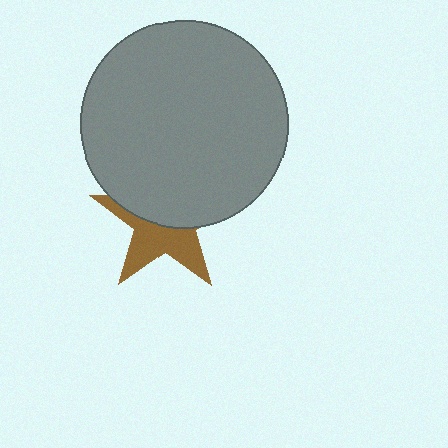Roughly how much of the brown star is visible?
About half of it is visible (roughly 47%).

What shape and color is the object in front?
The object in front is a gray circle.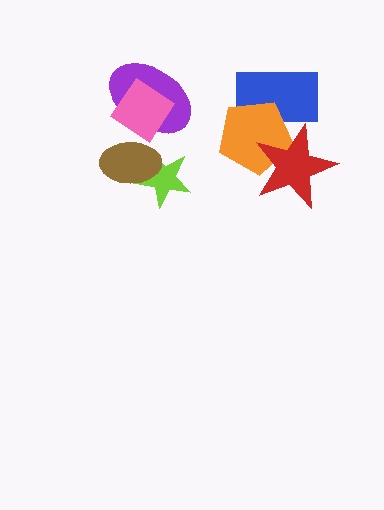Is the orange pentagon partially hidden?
Yes, it is partially covered by another shape.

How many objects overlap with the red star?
2 objects overlap with the red star.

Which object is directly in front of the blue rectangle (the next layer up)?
The orange pentagon is directly in front of the blue rectangle.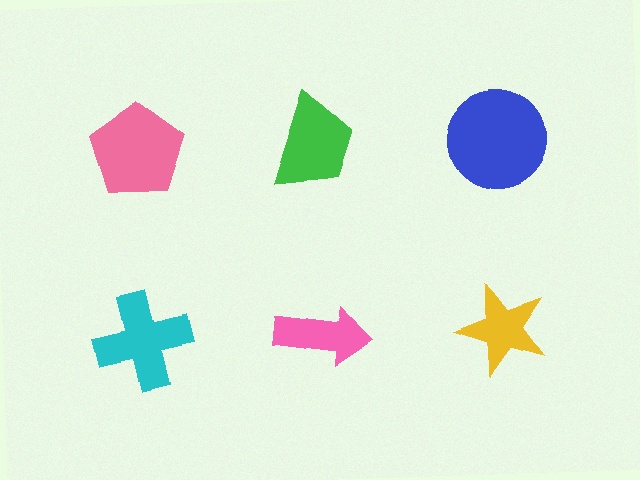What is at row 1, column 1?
A pink pentagon.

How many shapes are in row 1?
3 shapes.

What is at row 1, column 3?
A blue circle.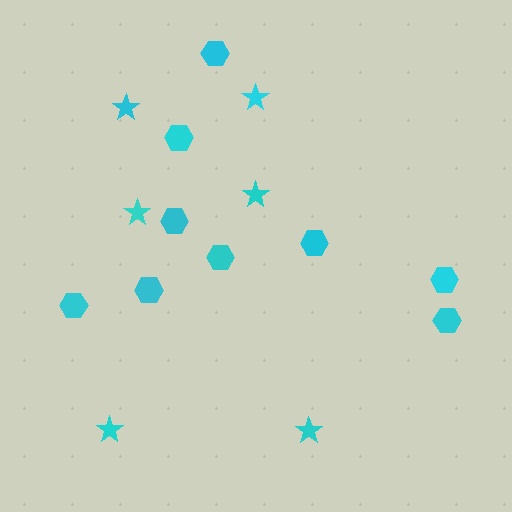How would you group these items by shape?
There are 2 groups: one group of stars (6) and one group of hexagons (9).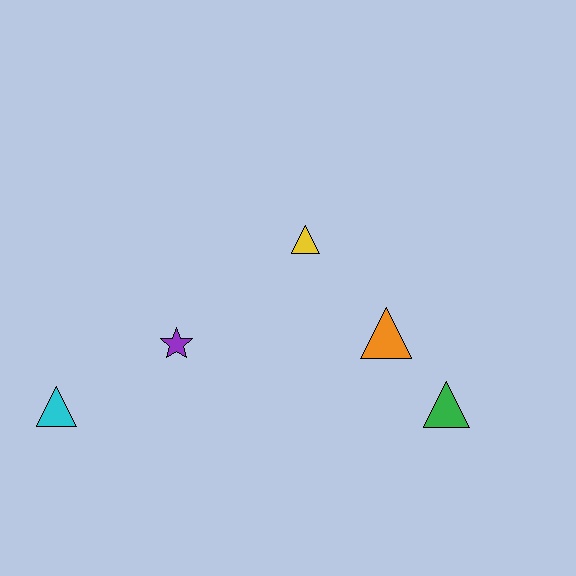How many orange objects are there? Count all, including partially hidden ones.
There is 1 orange object.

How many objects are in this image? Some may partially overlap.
There are 5 objects.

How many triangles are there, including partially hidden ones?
There are 4 triangles.